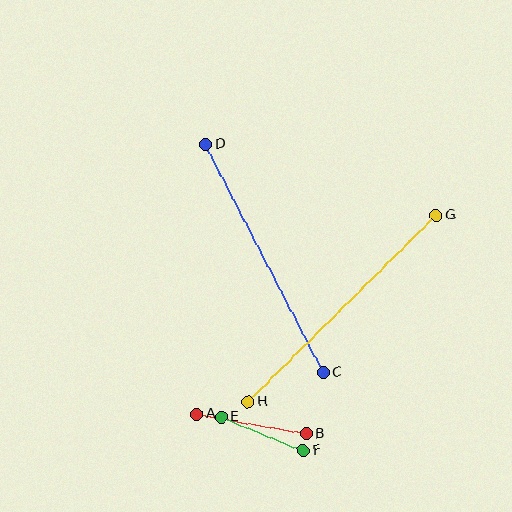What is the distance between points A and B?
The distance is approximately 111 pixels.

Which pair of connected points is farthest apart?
Points G and H are farthest apart.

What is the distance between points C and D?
The distance is approximately 257 pixels.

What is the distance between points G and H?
The distance is approximately 265 pixels.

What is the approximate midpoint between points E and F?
The midpoint is at approximately (262, 434) pixels.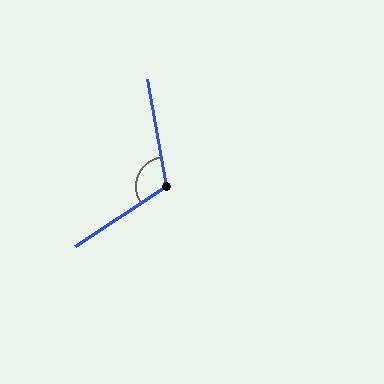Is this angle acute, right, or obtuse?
It is obtuse.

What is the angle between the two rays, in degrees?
Approximately 113 degrees.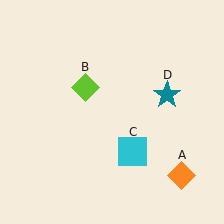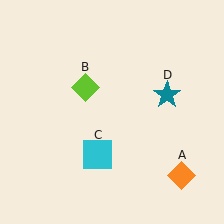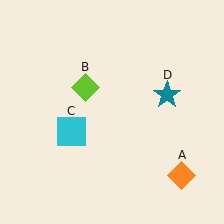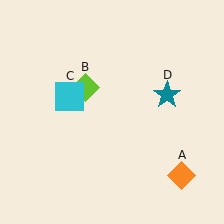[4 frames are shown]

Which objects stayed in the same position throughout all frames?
Orange diamond (object A) and lime diamond (object B) and teal star (object D) remained stationary.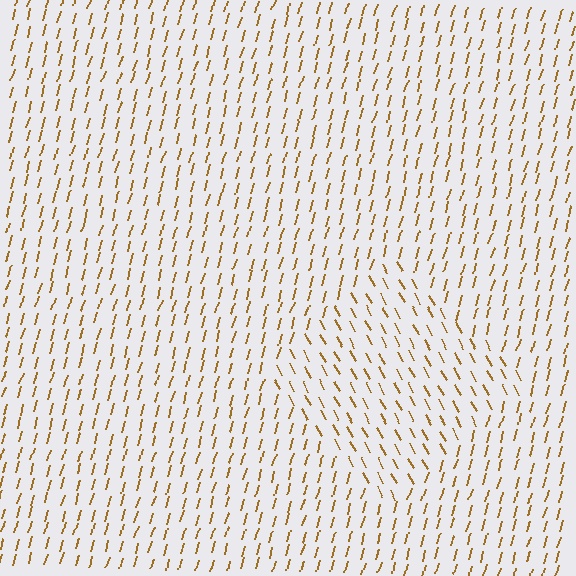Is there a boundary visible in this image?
Yes, there is a texture boundary formed by a change in line orientation.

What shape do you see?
I see a diamond.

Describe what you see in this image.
The image is filled with small brown line segments. A diamond region in the image has lines oriented differently from the surrounding lines, creating a visible texture boundary.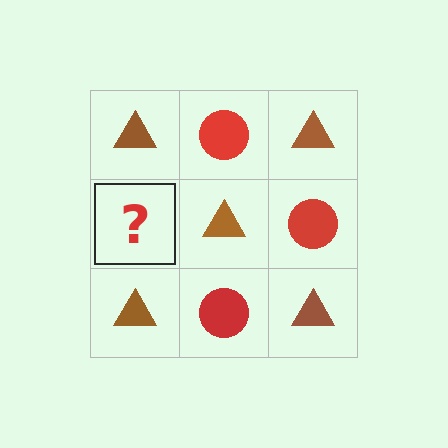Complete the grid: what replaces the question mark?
The question mark should be replaced with a red circle.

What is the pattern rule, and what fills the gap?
The rule is that it alternates brown triangle and red circle in a checkerboard pattern. The gap should be filled with a red circle.